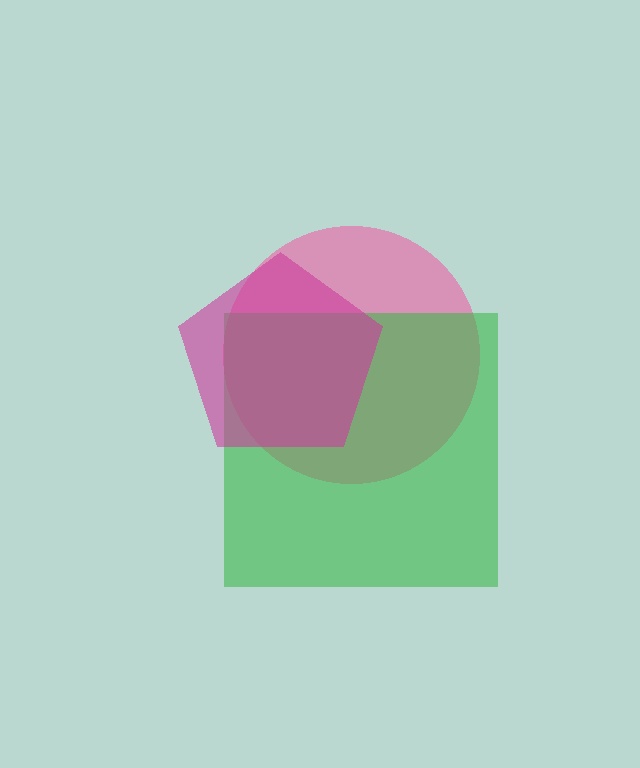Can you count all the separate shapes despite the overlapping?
Yes, there are 3 separate shapes.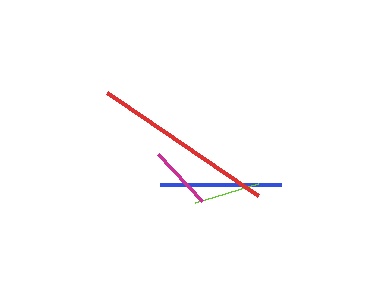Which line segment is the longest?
The red line is the longest at approximately 182 pixels.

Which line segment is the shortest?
The magenta line is the shortest at approximately 64 pixels.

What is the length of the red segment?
The red segment is approximately 182 pixels long.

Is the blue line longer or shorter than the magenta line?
The blue line is longer than the magenta line.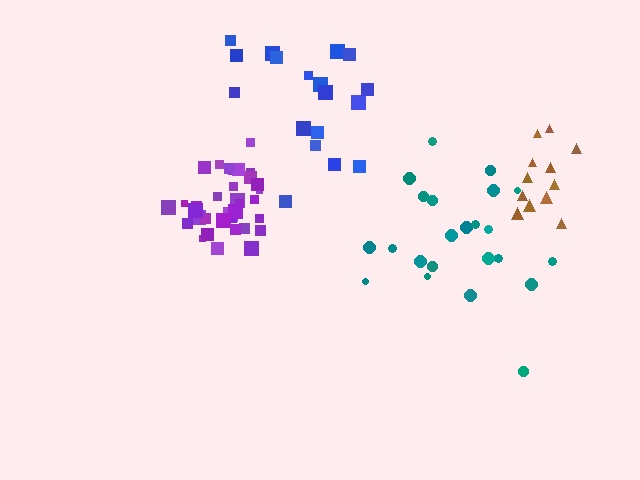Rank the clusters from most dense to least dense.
purple, brown, teal, blue.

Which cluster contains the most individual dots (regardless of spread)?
Purple (35).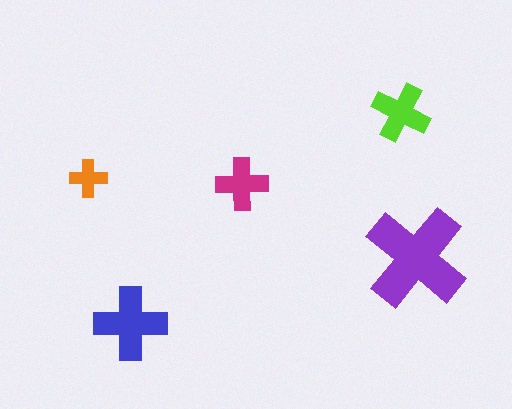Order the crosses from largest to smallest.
the purple one, the blue one, the lime one, the magenta one, the orange one.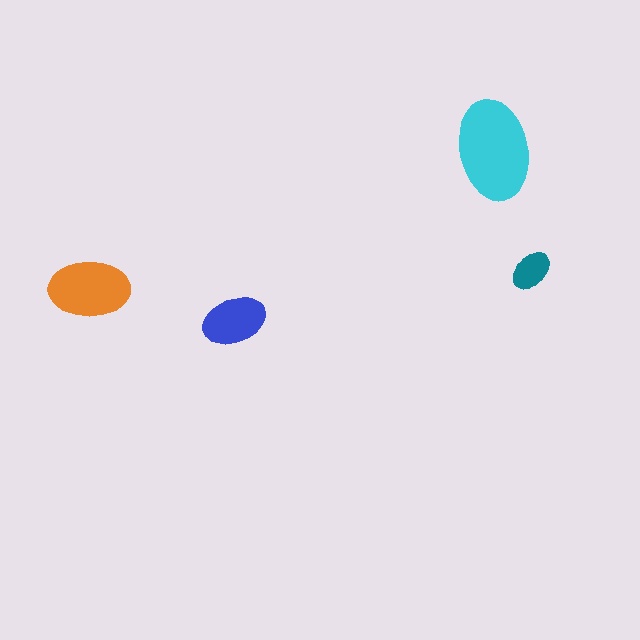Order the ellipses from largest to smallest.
the cyan one, the orange one, the blue one, the teal one.